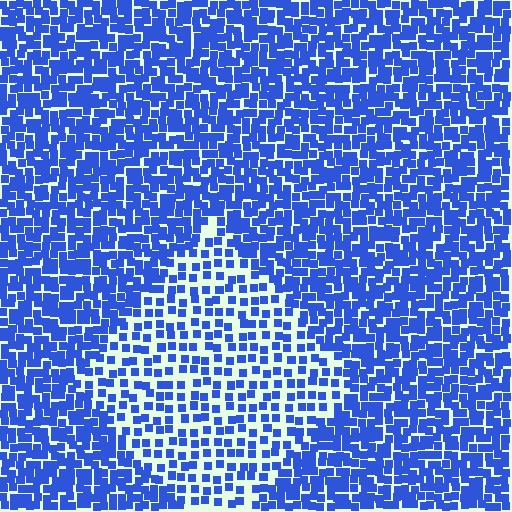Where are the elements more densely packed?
The elements are more densely packed outside the diamond boundary.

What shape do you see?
I see a diamond.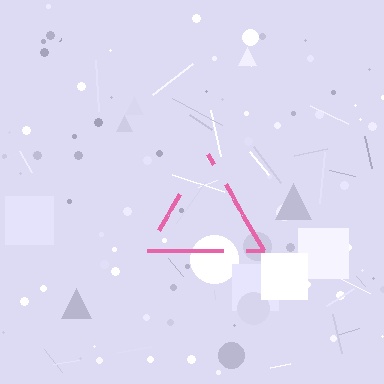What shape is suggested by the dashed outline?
The dashed outline suggests a triangle.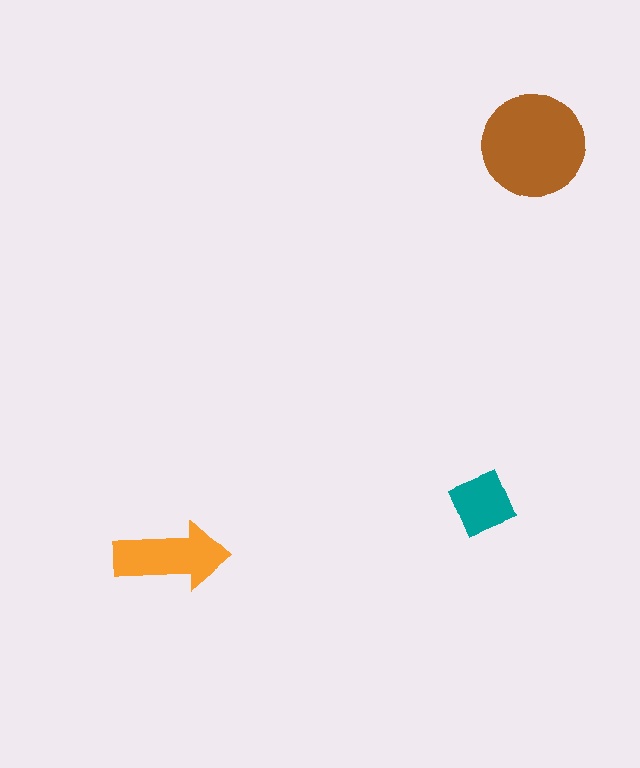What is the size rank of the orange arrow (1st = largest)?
2nd.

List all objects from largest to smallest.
The brown circle, the orange arrow, the teal diamond.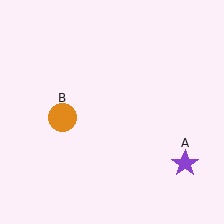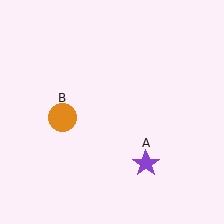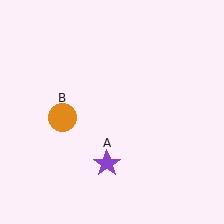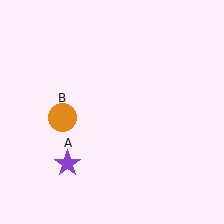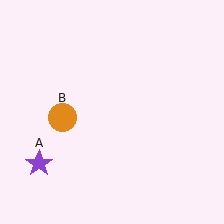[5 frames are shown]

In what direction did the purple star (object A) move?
The purple star (object A) moved left.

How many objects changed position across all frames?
1 object changed position: purple star (object A).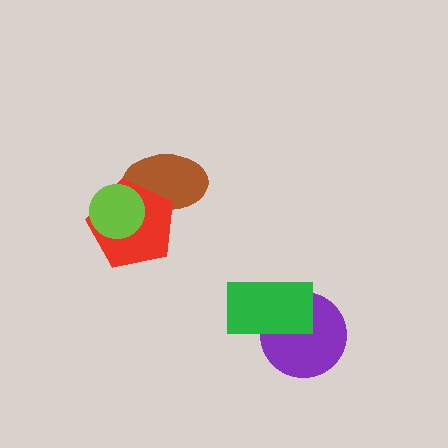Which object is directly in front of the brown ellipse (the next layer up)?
The red pentagon is directly in front of the brown ellipse.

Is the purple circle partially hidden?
Yes, it is partially covered by another shape.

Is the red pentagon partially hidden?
Yes, it is partially covered by another shape.